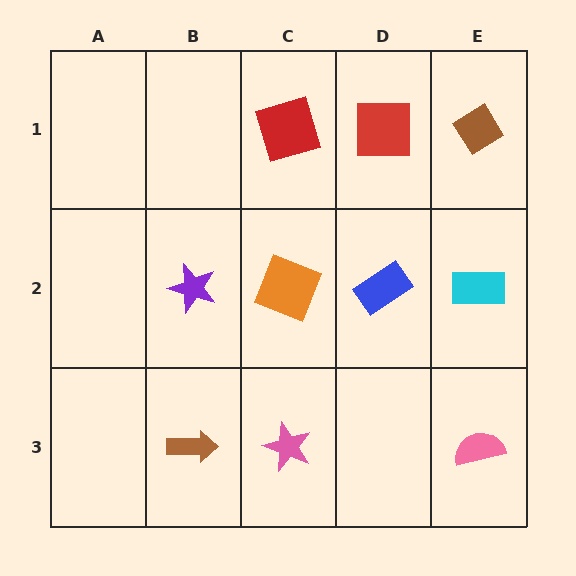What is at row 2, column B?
A purple star.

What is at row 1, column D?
A red square.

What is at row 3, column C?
A pink star.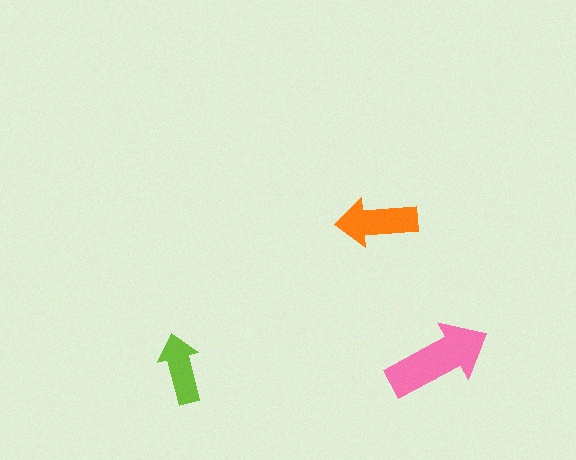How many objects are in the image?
There are 3 objects in the image.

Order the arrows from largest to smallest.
the pink one, the orange one, the lime one.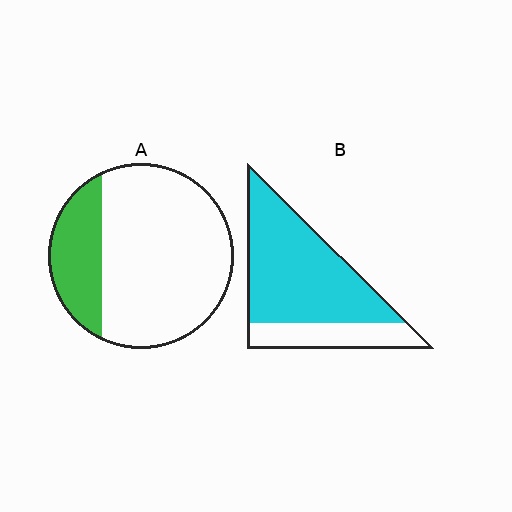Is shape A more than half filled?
No.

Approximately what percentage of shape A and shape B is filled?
A is approximately 25% and B is approximately 75%.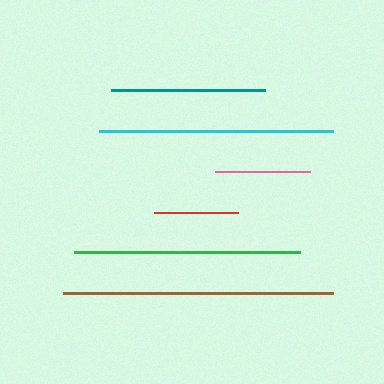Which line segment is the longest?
The brown line is the longest at approximately 270 pixels.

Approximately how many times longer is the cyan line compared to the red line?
The cyan line is approximately 2.8 times the length of the red line.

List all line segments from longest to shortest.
From longest to shortest: brown, cyan, green, teal, pink, red.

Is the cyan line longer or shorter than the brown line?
The brown line is longer than the cyan line.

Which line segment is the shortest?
The red line is the shortest at approximately 84 pixels.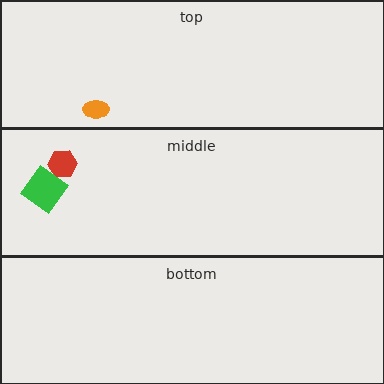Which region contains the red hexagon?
The middle region.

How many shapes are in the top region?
1.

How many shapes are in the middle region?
2.